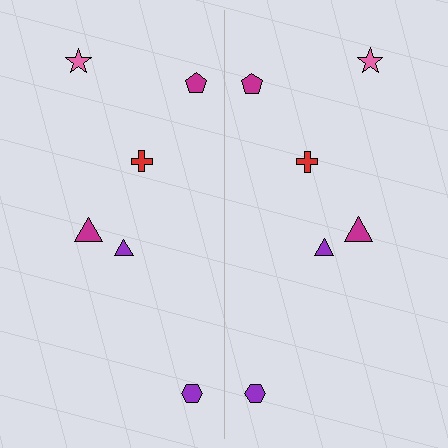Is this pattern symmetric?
Yes, this pattern has bilateral (reflection) symmetry.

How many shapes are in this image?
There are 12 shapes in this image.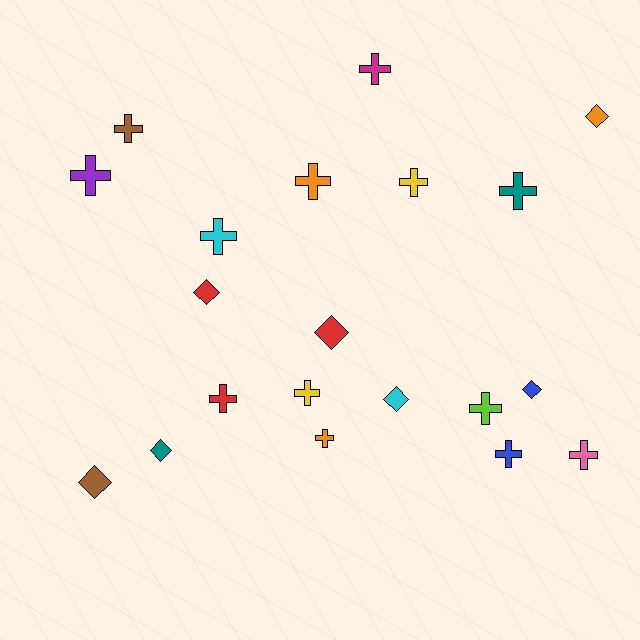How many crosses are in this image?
There are 13 crosses.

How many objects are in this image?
There are 20 objects.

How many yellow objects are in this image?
There are 2 yellow objects.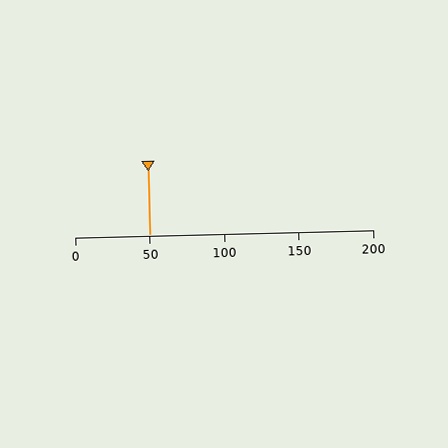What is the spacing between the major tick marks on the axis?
The major ticks are spaced 50 apart.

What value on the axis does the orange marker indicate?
The marker indicates approximately 50.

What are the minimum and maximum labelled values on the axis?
The axis runs from 0 to 200.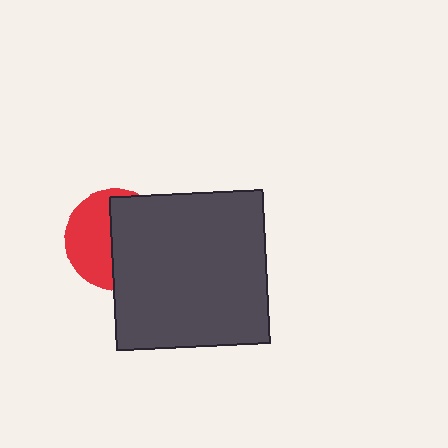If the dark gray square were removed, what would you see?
You would see the complete red circle.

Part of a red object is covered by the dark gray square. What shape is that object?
It is a circle.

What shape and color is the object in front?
The object in front is a dark gray square.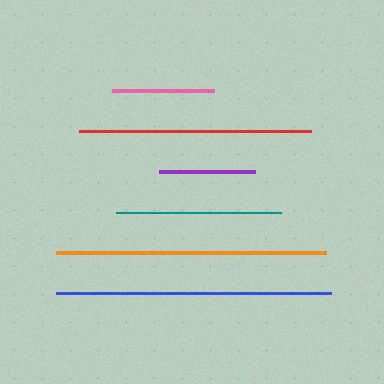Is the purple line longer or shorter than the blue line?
The blue line is longer than the purple line.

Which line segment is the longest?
The blue line is the longest at approximately 275 pixels.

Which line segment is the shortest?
The purple line is the shortest at approximately 96 pixels.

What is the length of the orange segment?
The orange segment is approximately 269 pixels long.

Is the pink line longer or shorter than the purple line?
The pink line is longer than the purple line.